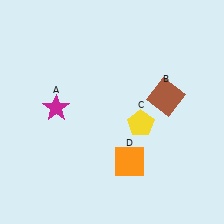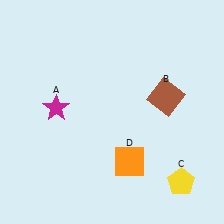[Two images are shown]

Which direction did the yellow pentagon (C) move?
The yellow pentagon (C) moved down.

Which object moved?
The yellow pentagon (C) moved down.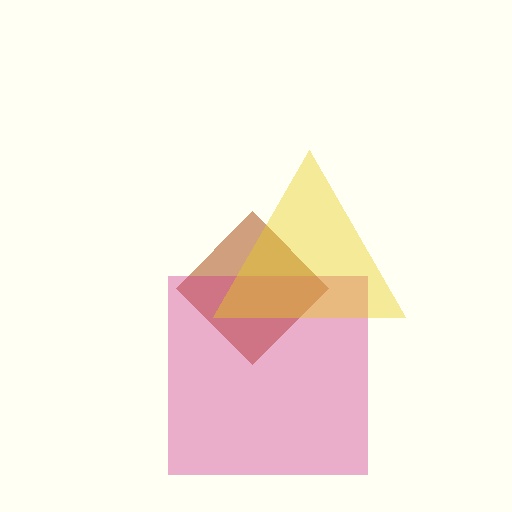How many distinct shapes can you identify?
There are 3 distinct shapes: a brown diamond, a magenta square, a yellow triangle.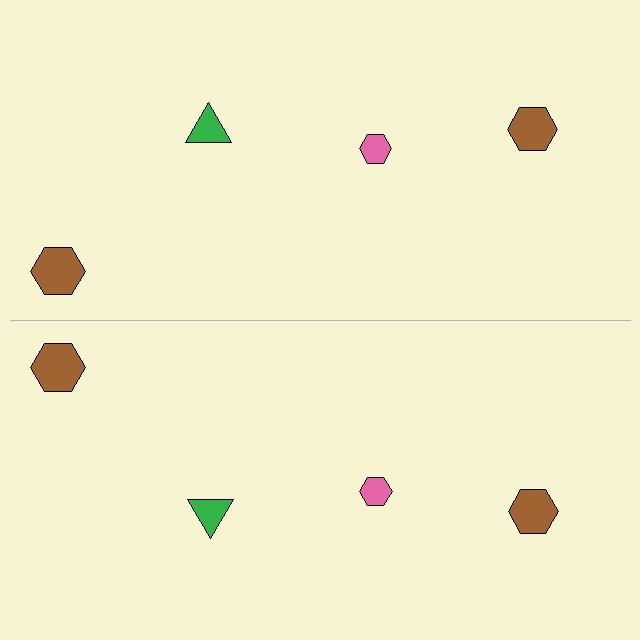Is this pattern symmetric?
Yes, this pattern has bilateral (reflection) symmetry.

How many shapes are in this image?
There are 8 shapes in this image.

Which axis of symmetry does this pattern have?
The pattern has a horizontal axis of symmetry running through the center of the image.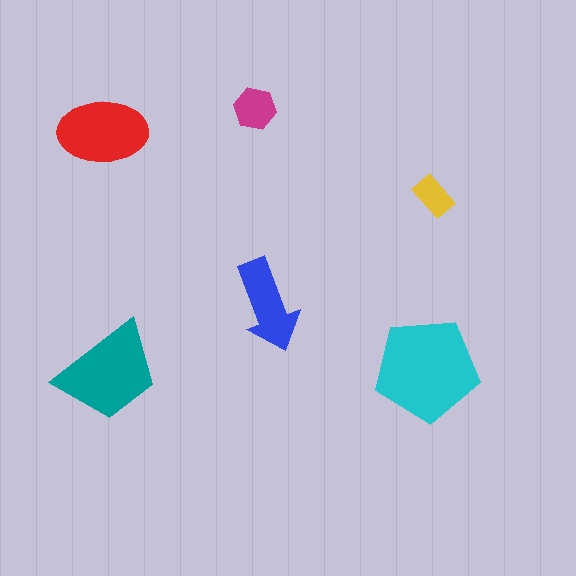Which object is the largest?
The cyan pentagon.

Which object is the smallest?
The yellow rectangle.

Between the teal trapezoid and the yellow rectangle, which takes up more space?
The teal trapezoid.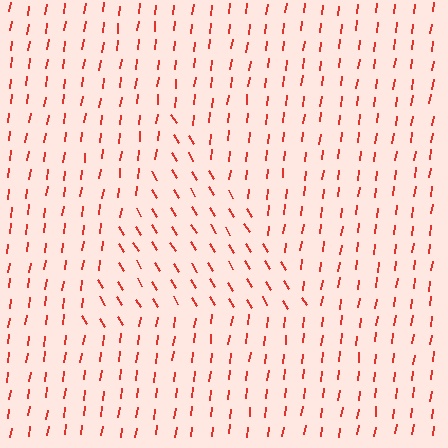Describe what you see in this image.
The image is filled with small red line segments. A triangle region in the image has lines oriented differently from the surrounding lines, creating a visible texture boundary.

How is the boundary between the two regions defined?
The boundary is defined purely by a change in line orientation (approximately 39 degrees difference). All lines are the same color and thickness.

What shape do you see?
I see a triangle.